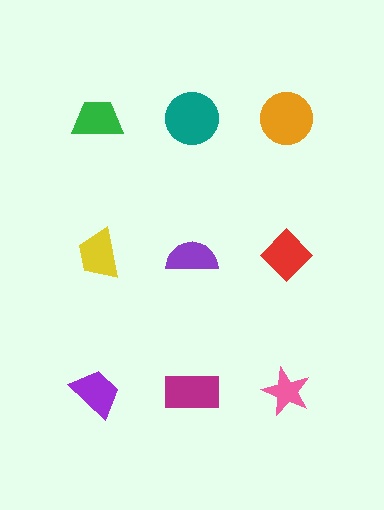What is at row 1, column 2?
A teal circle.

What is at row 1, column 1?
A green trapezoid.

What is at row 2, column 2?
A purple semicircle.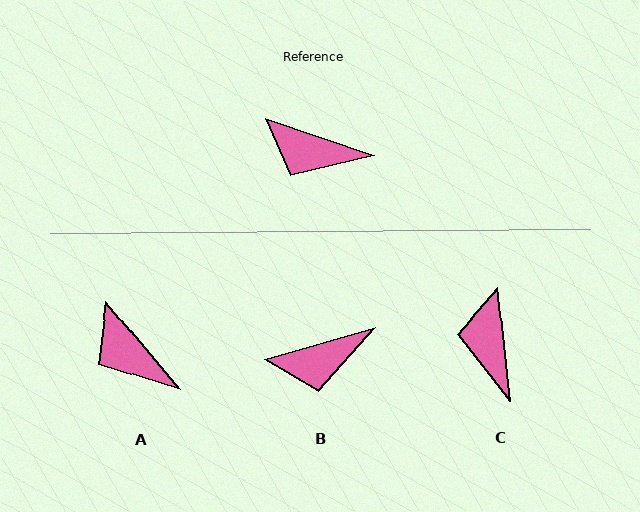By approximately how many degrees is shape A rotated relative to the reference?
Approximately 31 degrees clockwise.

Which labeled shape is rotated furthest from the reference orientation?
C, about 65 degrees away.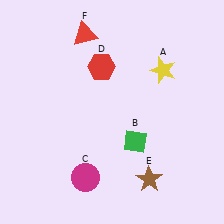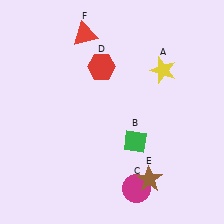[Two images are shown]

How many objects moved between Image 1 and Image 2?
1 object moved between the two images.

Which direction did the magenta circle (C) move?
The magenta circle (C) moved right.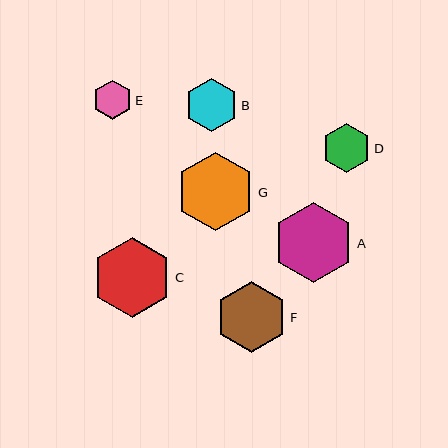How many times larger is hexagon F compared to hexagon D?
Hexagon F is approximately 1.5 times the size of hexagon D.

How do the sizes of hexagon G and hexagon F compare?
Hexagon G and hexagon F are approximately the same size.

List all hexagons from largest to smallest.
From largest to smallest: A, C, G, F, B, D, E.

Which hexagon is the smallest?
Hexagon E is the smallest with a size of approximately 39 pixels.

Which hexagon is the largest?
Hexagon A is the largest with a size of approximately 81 pixels.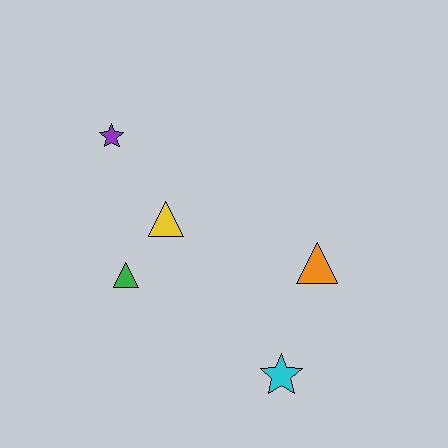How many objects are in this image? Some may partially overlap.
There are 5 objects.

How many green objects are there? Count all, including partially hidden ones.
There is 1 green object.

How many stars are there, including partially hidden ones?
There are 2 stars.